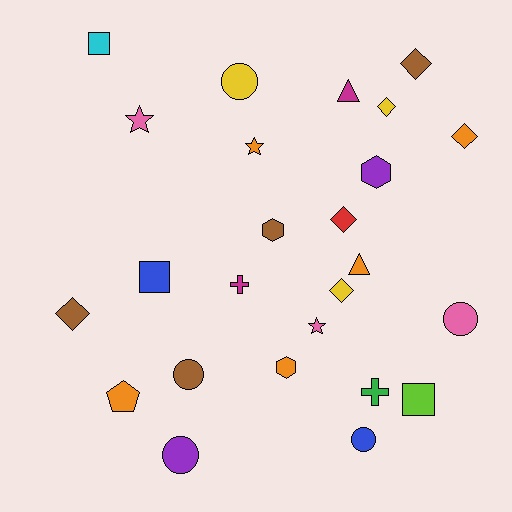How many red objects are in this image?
There is 1 red object.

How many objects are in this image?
There are 25 objects.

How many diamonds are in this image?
There are 6 diamonds.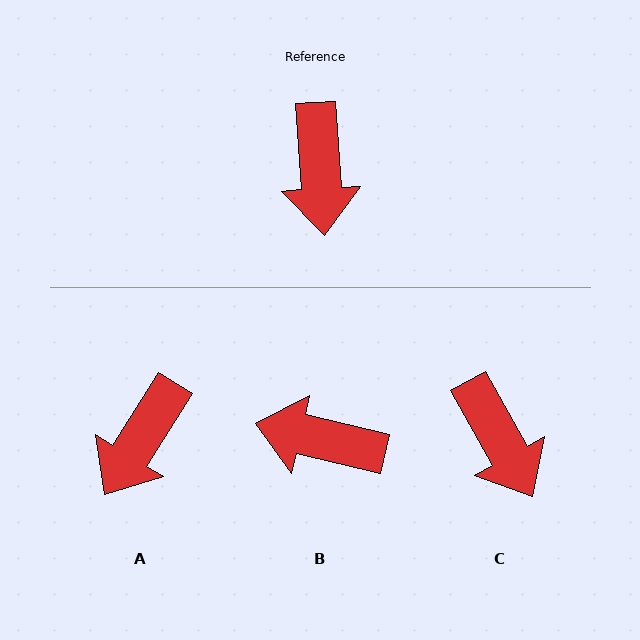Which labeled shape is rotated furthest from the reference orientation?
B, about 107 degrees away.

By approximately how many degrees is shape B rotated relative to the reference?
Approximately 107 degrees clockwise.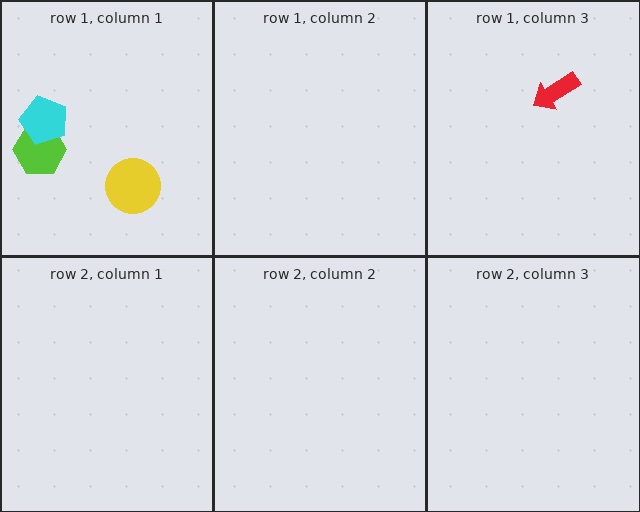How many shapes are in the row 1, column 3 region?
1.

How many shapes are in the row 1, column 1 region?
3.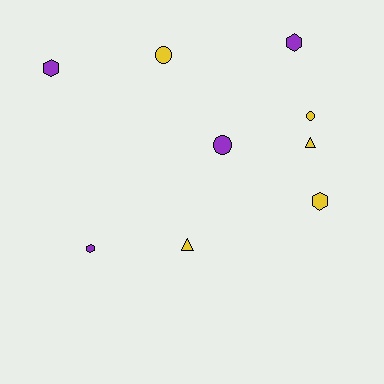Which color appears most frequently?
Yellow, with 5 objects.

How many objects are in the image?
There are 9 objects.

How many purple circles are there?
There is 1 purple circle.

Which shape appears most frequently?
Hexagon, with 4 objects.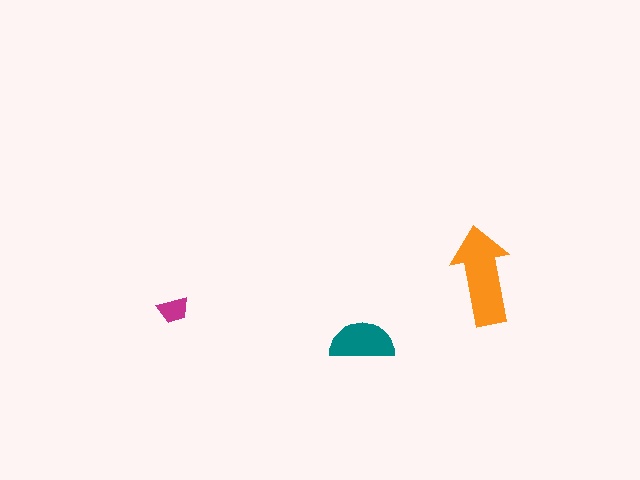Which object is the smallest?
The magenta trapezoid.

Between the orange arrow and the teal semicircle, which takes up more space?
The orange arrow.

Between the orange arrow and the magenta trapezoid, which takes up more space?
The orange arrow.